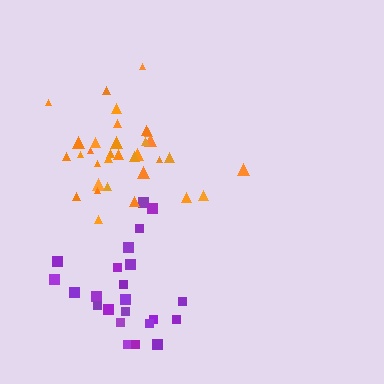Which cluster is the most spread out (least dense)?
Purple.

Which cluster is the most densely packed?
Orange.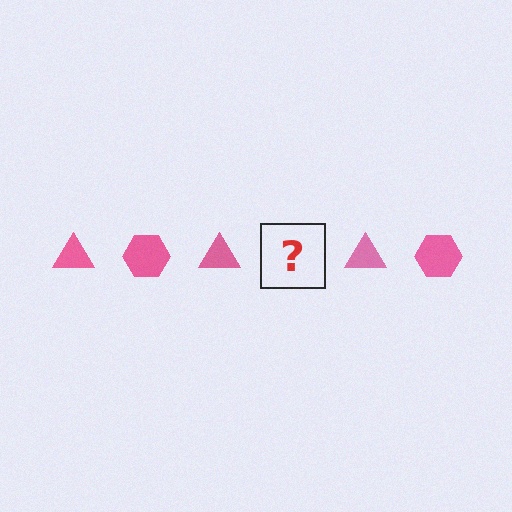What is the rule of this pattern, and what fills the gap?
The rule is that the pattern cycles through triangle, hexagon shapes in pink. The gap should be filled with a pink hexagon.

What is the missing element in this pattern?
The missing element is a pink hexagon.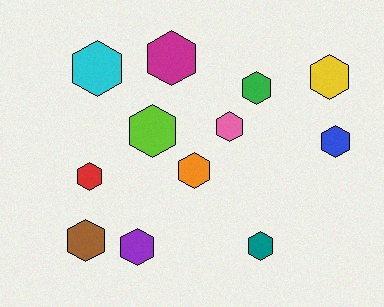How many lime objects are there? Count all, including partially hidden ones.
There is 1 lime object.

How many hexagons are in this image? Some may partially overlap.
There are 12 hexagons.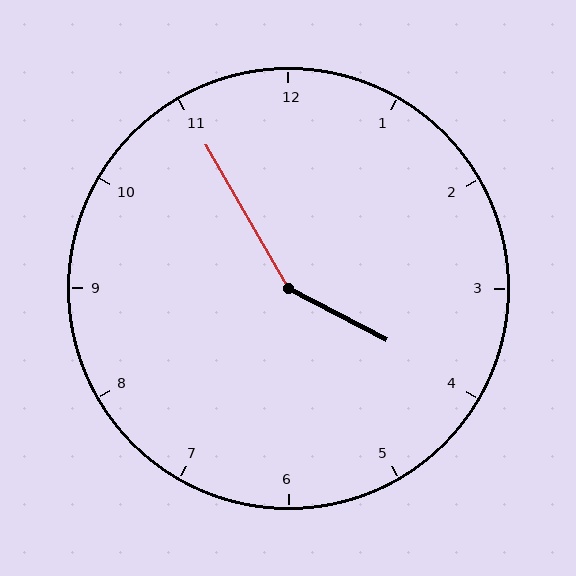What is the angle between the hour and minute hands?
Approximately 148 degrees.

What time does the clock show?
3:55.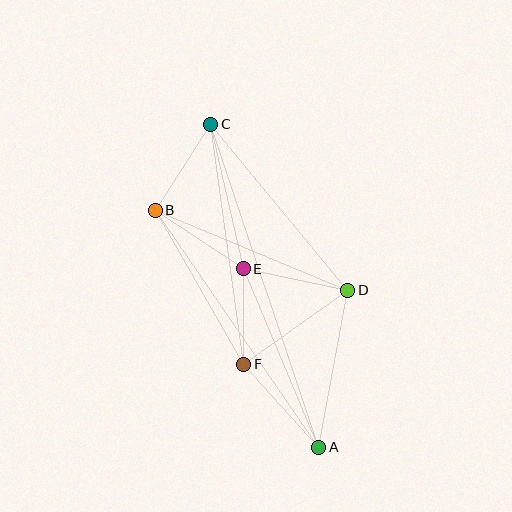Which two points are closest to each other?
Points E and F are closest to each other.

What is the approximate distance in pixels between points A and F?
The distance between A and F is approximately 112 pixels.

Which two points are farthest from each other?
Points A and C are farthest from each other.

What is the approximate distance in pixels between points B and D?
The distance between B and D is approximately 208 pixels.